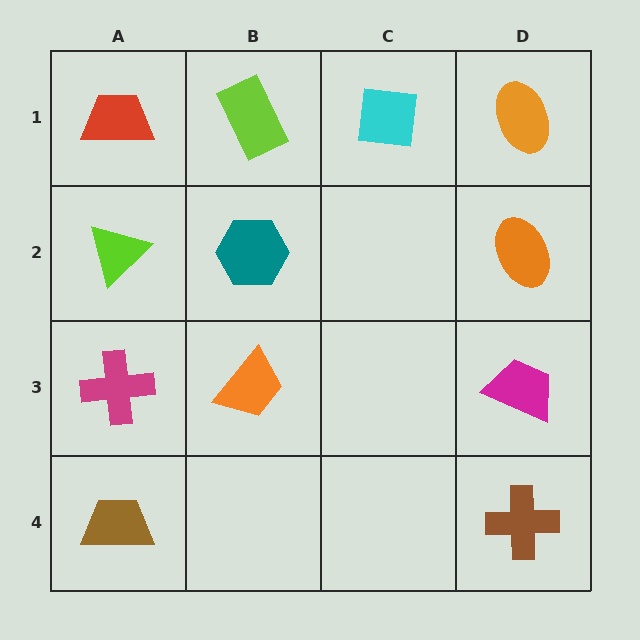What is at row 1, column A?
A red trapezoid.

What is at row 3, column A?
A magenta cross.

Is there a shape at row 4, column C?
No, that cell is empty.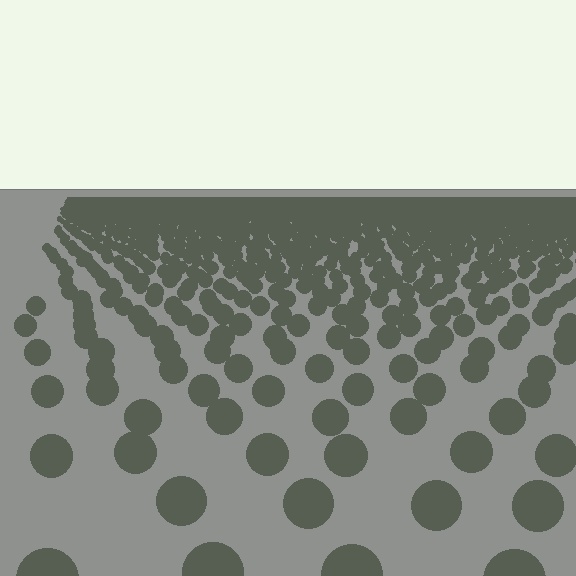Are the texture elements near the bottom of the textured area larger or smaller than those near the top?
Larger. Near the bottom, elements are closer to the viewer and appear at a bigger on-screen size.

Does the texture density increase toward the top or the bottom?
Density increases toward the top.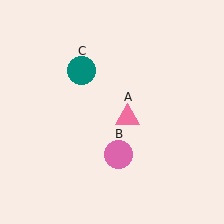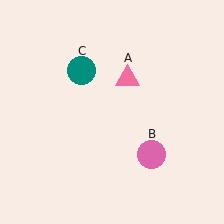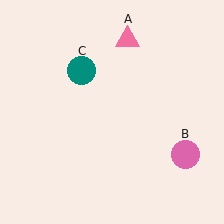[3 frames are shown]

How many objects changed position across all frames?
2 objects changed position: pink triangle (object A), pink circle (object B).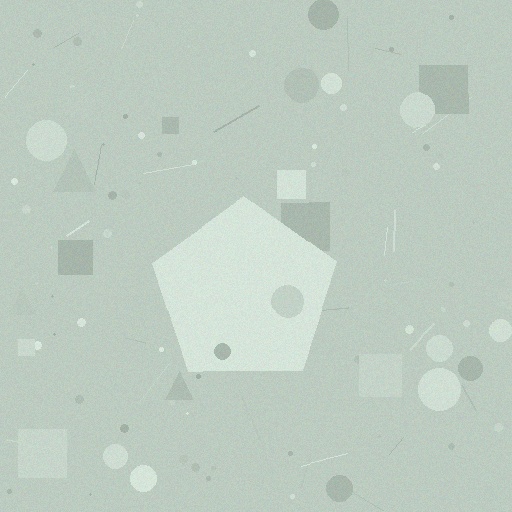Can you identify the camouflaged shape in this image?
The camouflaged shape is a pentagon.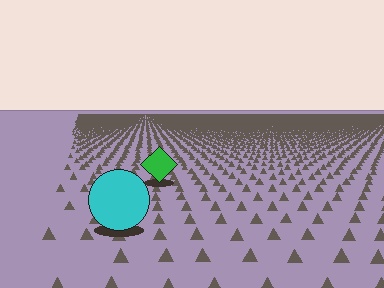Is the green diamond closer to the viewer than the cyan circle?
No. The cyan circle is closer — you can tell from the texture gradient: the ground texture is coarser near it.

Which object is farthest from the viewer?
The green diamond is farthest from the viewer. It appears smaller and the ground texture around it is denser.